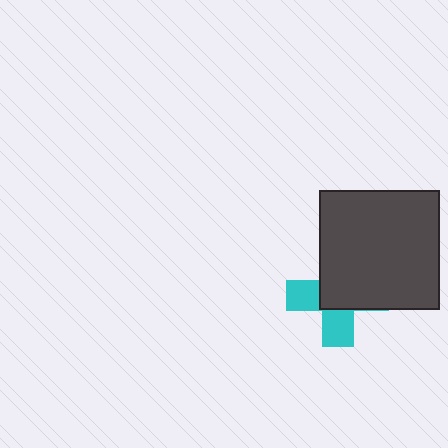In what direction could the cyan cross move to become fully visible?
The cyan cross could move toward the lower-left. That would shift it out from behind the dark gray square entirely.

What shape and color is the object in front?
The object in front is a dark gray square.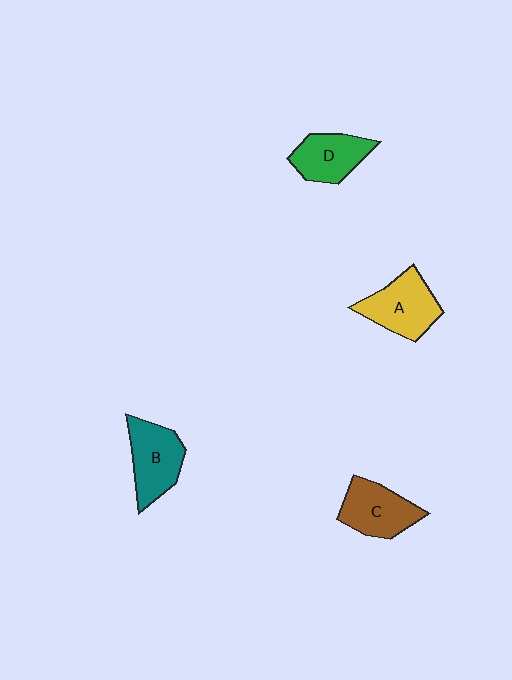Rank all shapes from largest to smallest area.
From largest to smallest: A (yellow), B (teal), C (brown), D (green).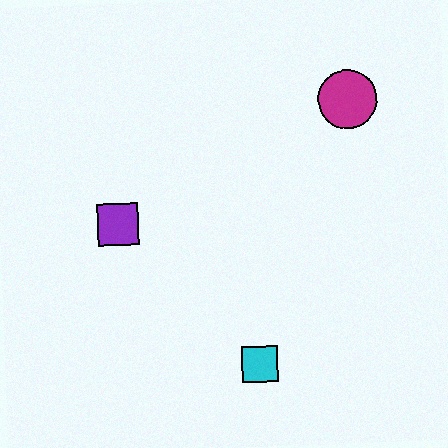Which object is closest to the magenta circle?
The purple square is closest to the magenta circle.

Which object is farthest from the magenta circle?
The cyan square is farthest from the magenta circle.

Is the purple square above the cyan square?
Yes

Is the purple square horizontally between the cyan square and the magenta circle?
No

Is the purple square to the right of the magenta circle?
No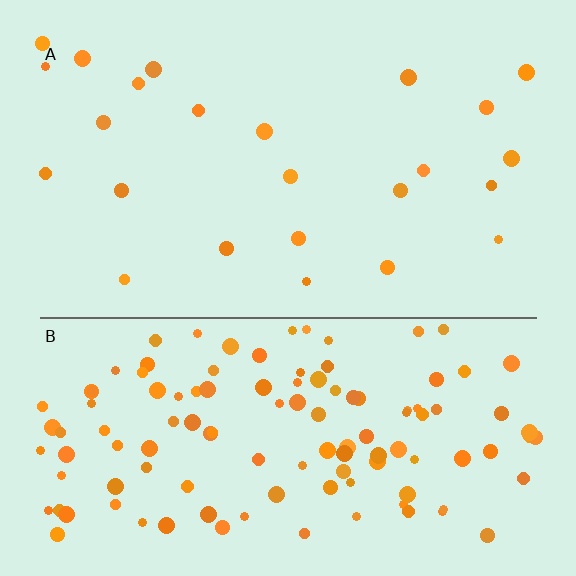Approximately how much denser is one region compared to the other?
Approximately 5.0× — region B over region A.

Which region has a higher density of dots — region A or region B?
B (the bottom).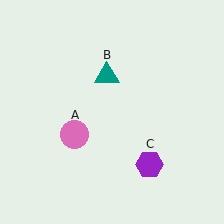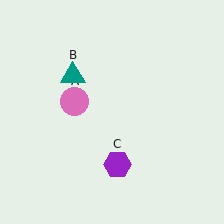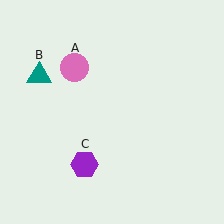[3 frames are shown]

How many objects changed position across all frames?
3 objects changed position: pink circle (object A), teal triangle (object B), purple hexagon (object C).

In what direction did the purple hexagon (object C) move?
The purple hexagon (object C) moved left.